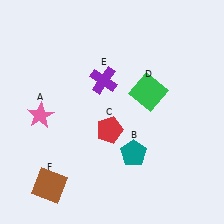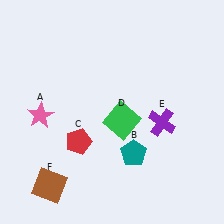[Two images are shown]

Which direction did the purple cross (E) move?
The purple cross (E) moved right.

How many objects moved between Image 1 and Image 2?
3 objects moved between the two images.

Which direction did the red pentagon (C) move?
The red pentagon (C) moved left.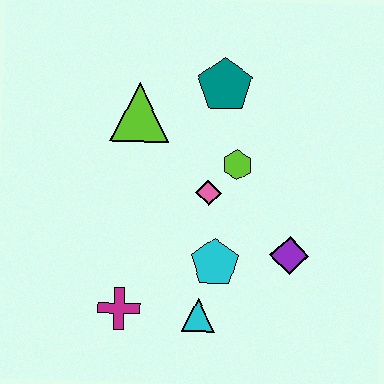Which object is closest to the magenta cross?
The cyan triangle is closest to the magenta cross.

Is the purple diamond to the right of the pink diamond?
Yes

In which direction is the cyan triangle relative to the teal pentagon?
The cyan triangle is below the teal pentagon.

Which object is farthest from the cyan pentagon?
The teal pentagon is farthest from the cyan pentagon.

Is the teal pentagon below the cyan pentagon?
No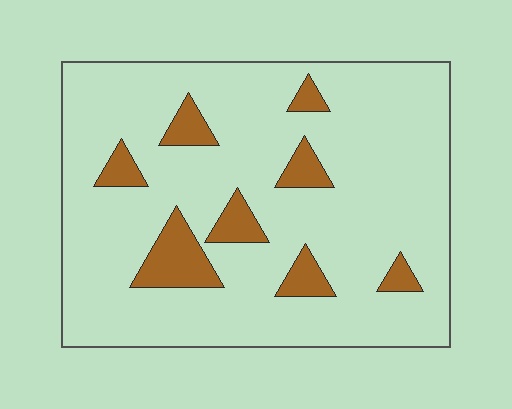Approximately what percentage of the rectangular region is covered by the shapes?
Approximately 15%.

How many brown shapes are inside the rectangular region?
8.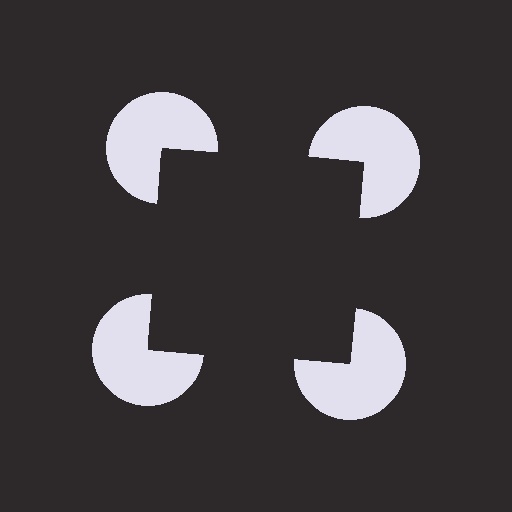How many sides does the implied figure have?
4 sides.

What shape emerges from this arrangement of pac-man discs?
An illusory square — its edges are inferred from the aligned wedge cuts in the pac-man discs, not physically drawn.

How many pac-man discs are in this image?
There are 4 — one at each vertex of the illusory square.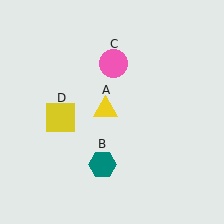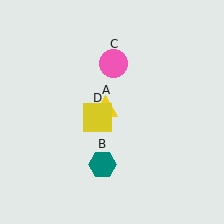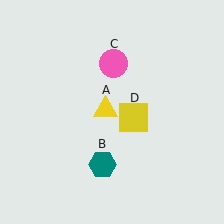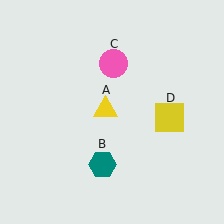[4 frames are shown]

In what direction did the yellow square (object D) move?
The yellow square (object D) moved right.